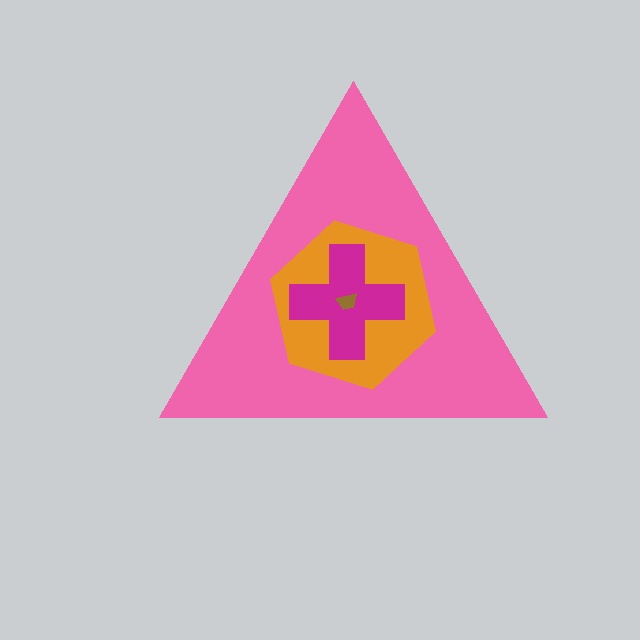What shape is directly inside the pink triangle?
The orange hexagon.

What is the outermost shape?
The pink triangle.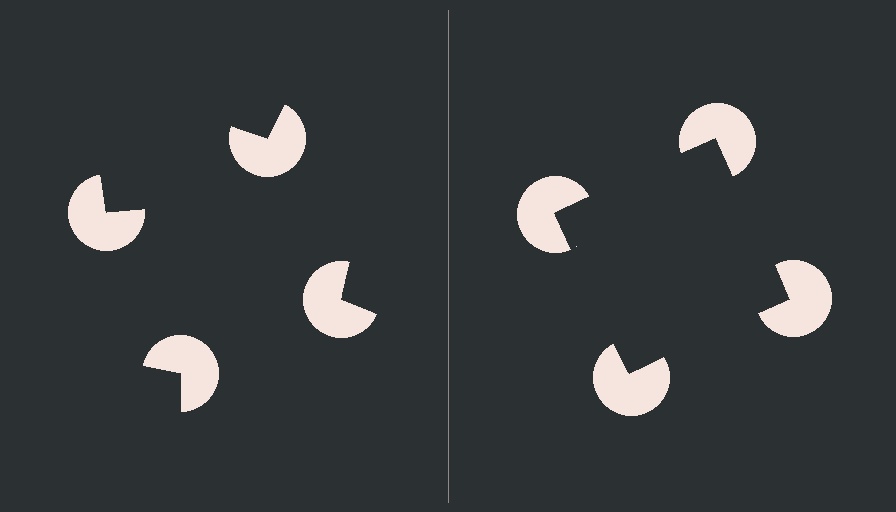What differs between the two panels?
The pac-man discs are positioned identically on both sides; only the wedge orientations differ. On the right they align to a square; on the left they are misaligned.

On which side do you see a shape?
An illusory square appears on the right side. On the left side the wedge cuts are rotated, so no coherent shape forms.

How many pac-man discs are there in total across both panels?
8 — 4 on each side.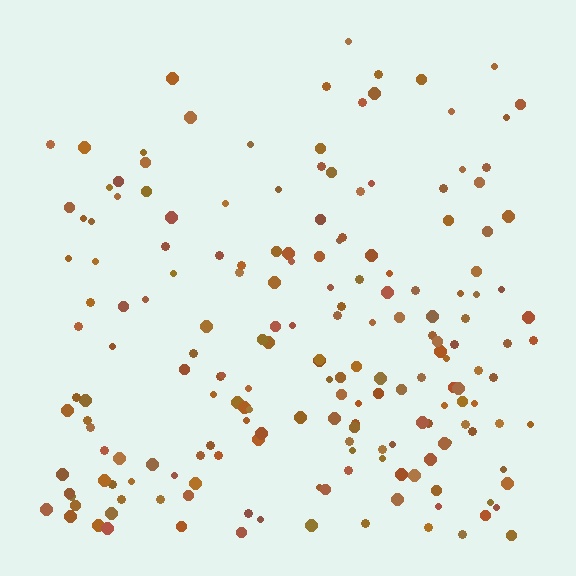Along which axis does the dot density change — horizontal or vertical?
Vertical.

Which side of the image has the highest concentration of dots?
The bottom.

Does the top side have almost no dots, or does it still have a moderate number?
Still a moderate number, just noticeably fewer than the bottom.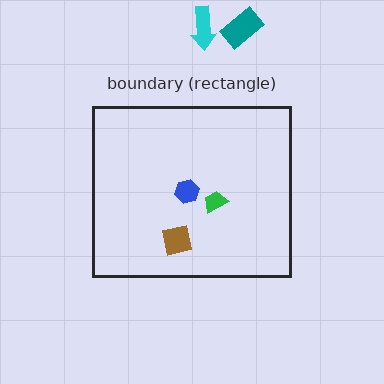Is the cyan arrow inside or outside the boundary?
Outside.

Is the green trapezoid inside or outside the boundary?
Inside.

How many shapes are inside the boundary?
3 inside, 2 outside.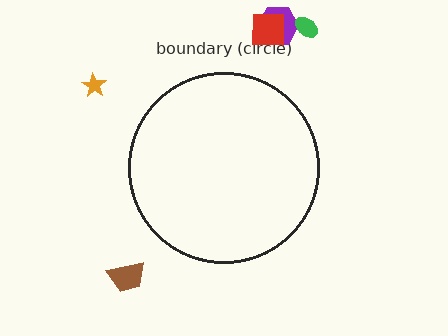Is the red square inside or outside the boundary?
Outside.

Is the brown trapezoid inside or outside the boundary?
Outside.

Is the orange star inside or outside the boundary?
Outside.